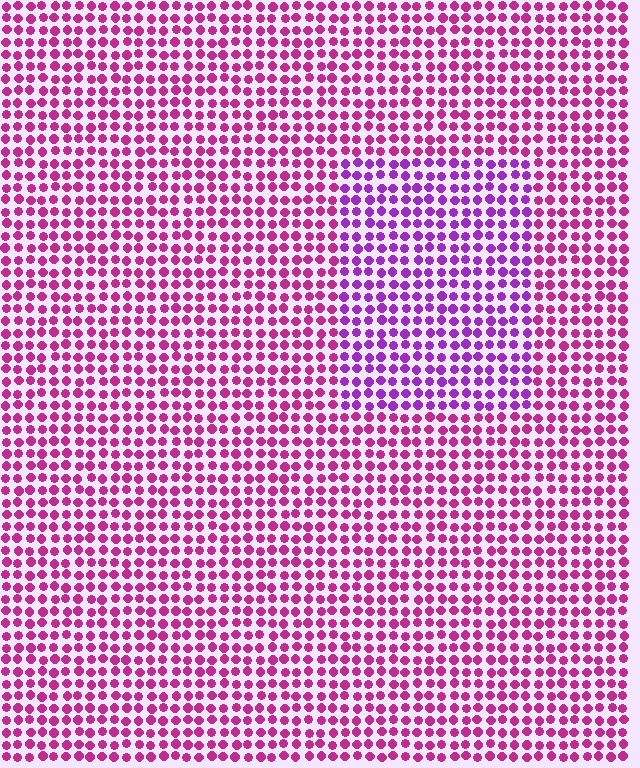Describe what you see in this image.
The image is filled with small magenta elements in a uniform arrangement. A rectangle-shaped region is visible where the elements are tinted to a slightly different hue, forming a subtle color boundary.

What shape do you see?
I see a rectangle.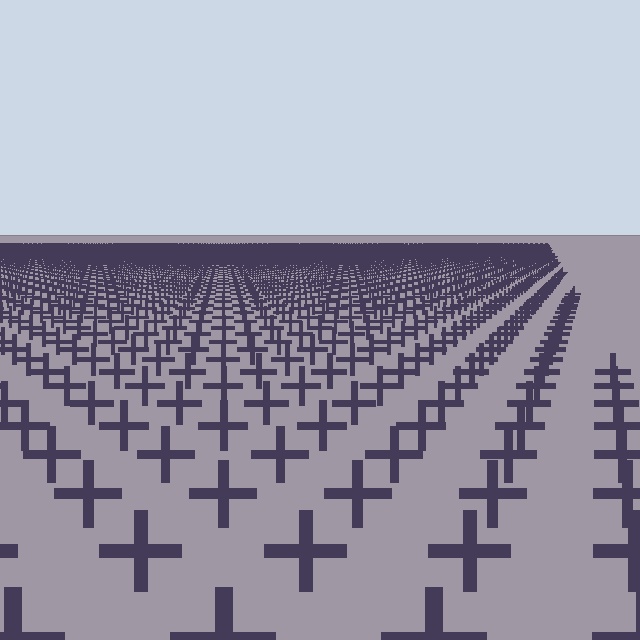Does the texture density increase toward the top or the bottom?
Density increases toward the top.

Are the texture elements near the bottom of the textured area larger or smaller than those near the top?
Larger. Near the bottom, elements are closer to the viewer and appear at a bigger on-screen size.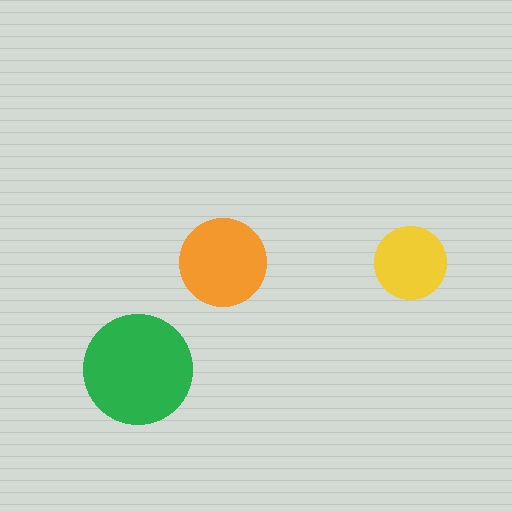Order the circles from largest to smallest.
the green one, the orange one, the yellow one.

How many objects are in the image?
There are 3 objects in the image.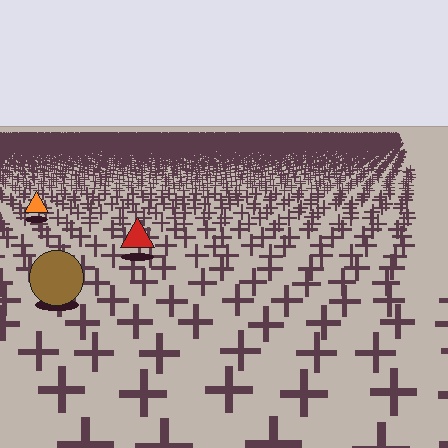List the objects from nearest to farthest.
From nearest to farthest: the brown circle, the red triangle, the orange triangle.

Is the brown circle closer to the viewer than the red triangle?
Yes. The brown circle is closer — you can tell from the texture gradient: the ground texture is coarser near it.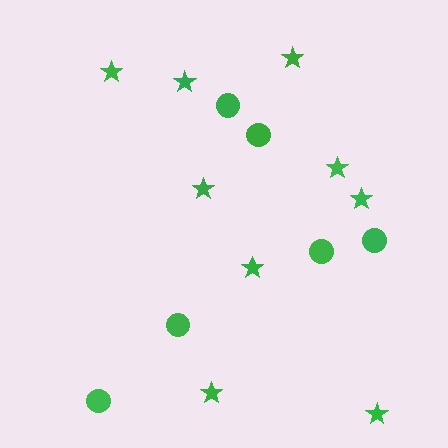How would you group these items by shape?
There are 2 groups: one group of stars (9) and one group of circles (6).